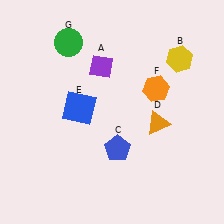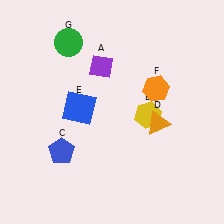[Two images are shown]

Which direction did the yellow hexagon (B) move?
The yellow hexagon (B) moved down.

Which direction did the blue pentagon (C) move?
The blue pentagon (C) moved left.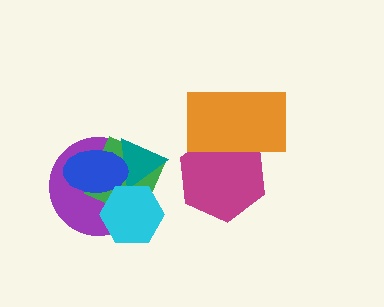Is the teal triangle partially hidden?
Yes, it is partially covered by another shape.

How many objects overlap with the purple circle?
4 objects overlap with the purple circle.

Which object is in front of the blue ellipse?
The cyan hexagon is in front of the blue ellipse.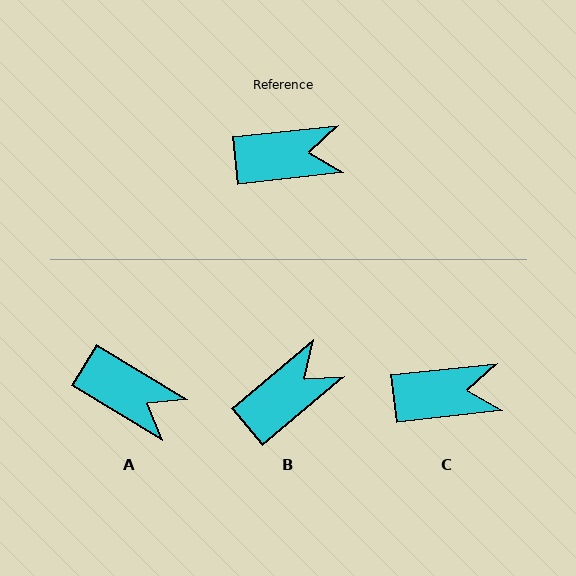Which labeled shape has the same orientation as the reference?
C.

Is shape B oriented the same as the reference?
No, it is off by about 34 degrees.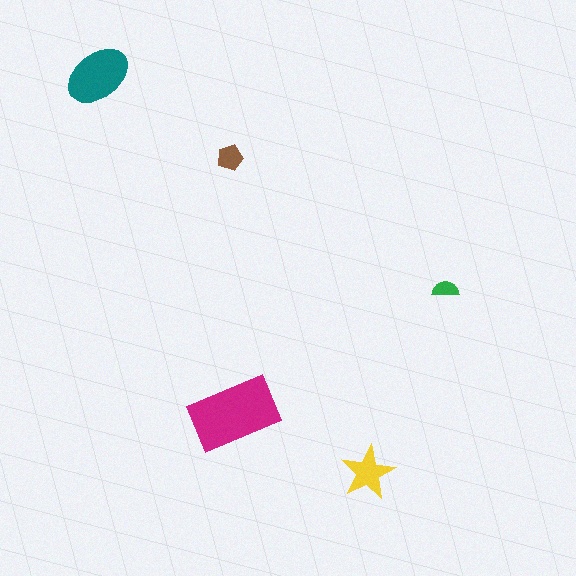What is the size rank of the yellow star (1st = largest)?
3rd.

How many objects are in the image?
There are 5 objects in the image.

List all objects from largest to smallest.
The magenta rectangle, the teal ellipse, the yellow star, the brown pentagon, the green semicircle.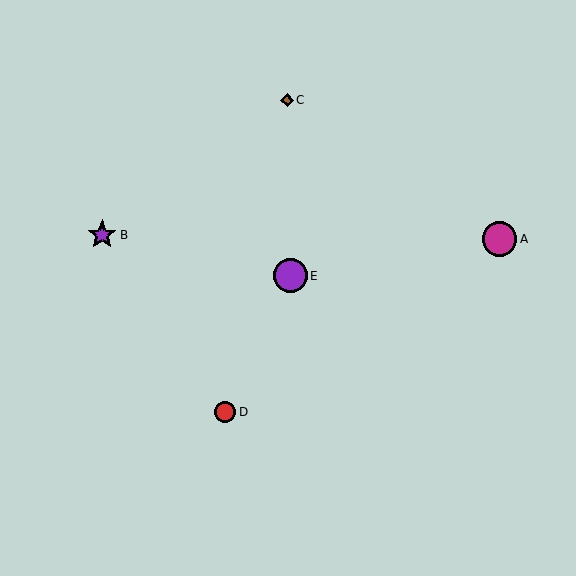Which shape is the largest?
The magenta circle (labeled A) is the largest.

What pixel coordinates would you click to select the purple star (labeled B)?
Click at (102, 235) to select the purple star B.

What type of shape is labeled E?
Shape E is a purple circle.